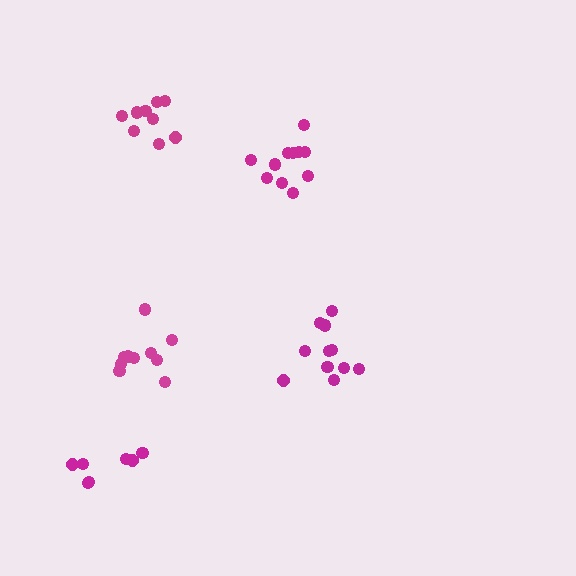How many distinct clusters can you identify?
There are 5 distinct clusters.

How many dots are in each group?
Group 1: 11 dots, Group 2: 11 dots, Group 3: 11 dots, Group 4: 9 dots, Group 5: 7 dots (49 total).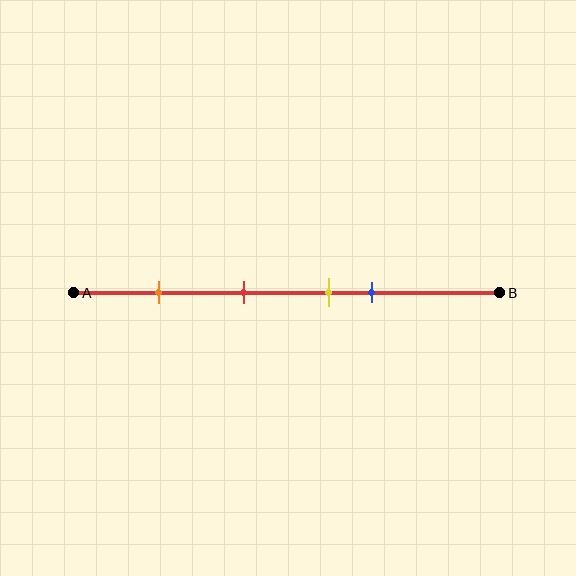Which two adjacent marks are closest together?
The yellow and blue marks are the closest adjacent pair.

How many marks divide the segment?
There are 4 marks dividing the segment.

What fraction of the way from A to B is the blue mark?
The blue mark is approximately 70% (0.7) of the way from A to B.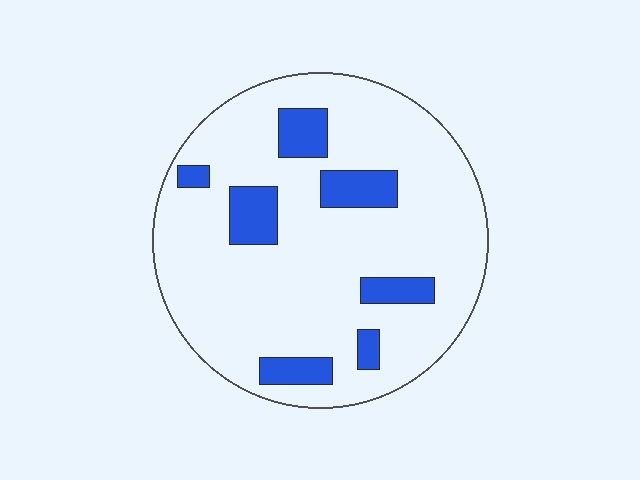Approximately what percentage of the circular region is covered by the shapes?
Approximately 15%.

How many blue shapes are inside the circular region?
7.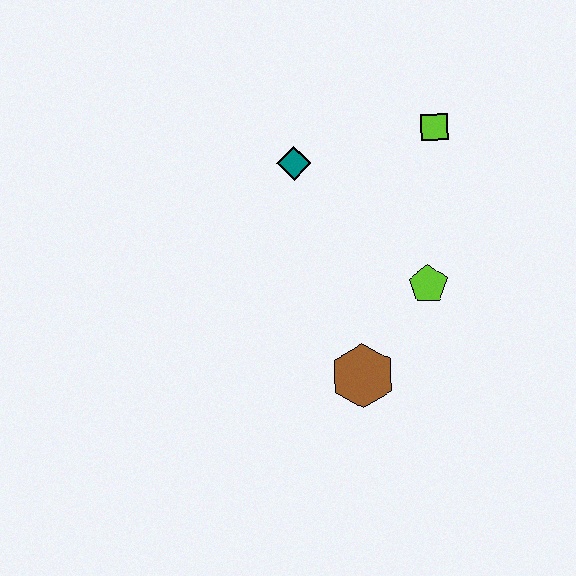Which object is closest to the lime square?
The teal diamond is closest to the lime square.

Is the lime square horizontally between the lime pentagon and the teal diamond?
No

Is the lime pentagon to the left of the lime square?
Yes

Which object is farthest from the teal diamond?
The brown hexagon is farthest from the teal diamond.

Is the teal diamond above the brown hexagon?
Yes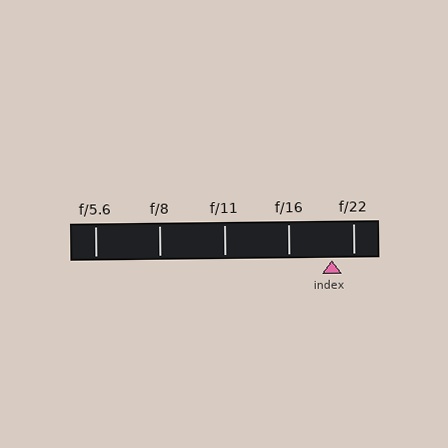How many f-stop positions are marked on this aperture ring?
There are 5 f-stop positions marked.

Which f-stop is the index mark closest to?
The index mark is closest to f/22.